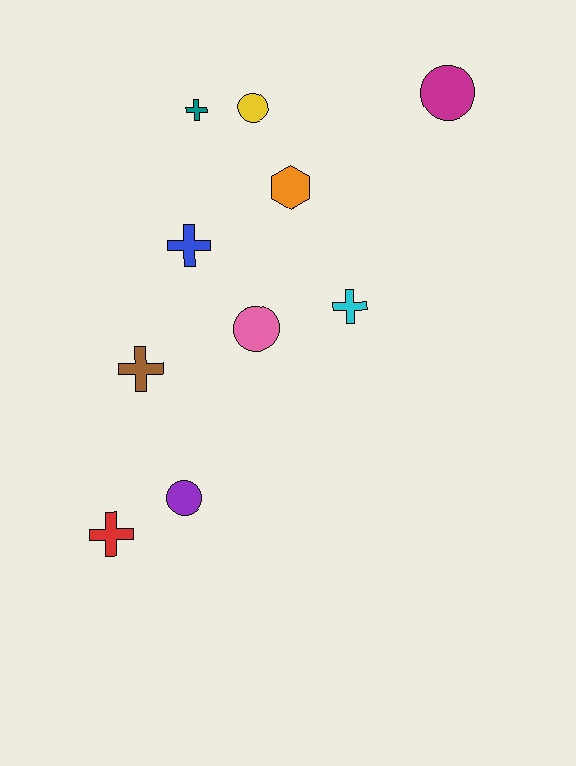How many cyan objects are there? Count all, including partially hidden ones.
There is 1 cyan object.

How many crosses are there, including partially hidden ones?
There are 5 crosses.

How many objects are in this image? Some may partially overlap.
There are 10 objects.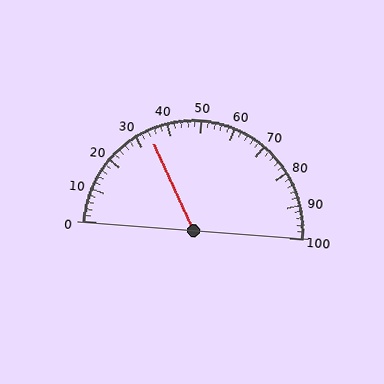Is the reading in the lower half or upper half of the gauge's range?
The reading is in the lower half of the range (0 to 100).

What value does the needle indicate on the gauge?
The needle indicates approximately 34.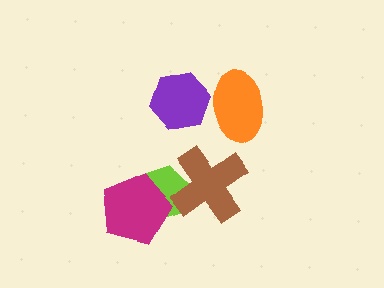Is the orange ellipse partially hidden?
No, no other shape covers it.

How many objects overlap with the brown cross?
1 object overlaps with the brown cross.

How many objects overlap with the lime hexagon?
2 objects overlap with the lime hexagon.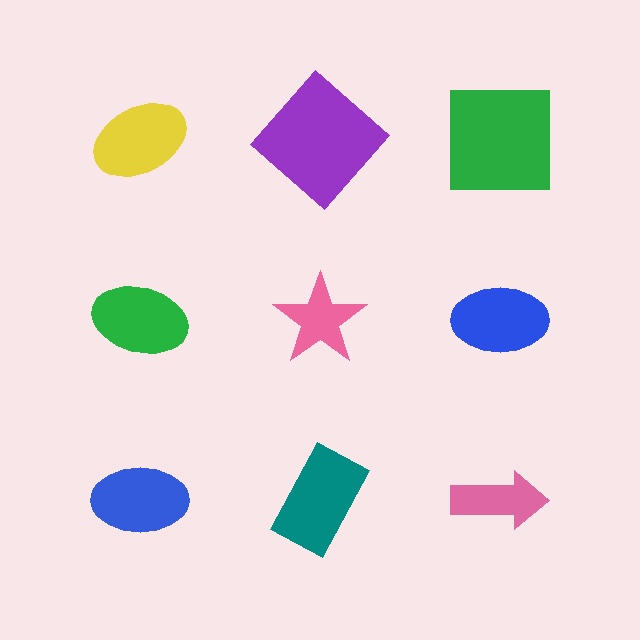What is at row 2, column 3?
A blue ellipse.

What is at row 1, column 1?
A yellow ellipse.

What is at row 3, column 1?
A blue ellipse.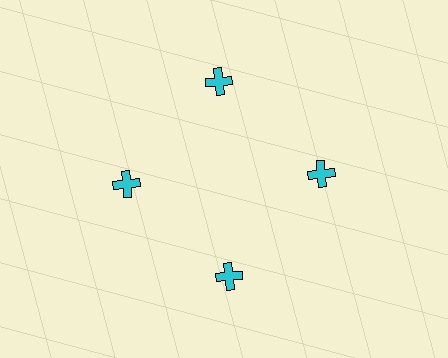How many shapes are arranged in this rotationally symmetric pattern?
There are 4 shapes, arranged in 4 groups of 1.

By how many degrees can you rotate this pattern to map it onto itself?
The pattern maps onto itself every 90 degrees of rotation.